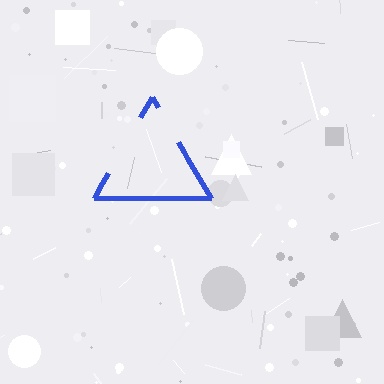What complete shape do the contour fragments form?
The contour fragments form a triangle.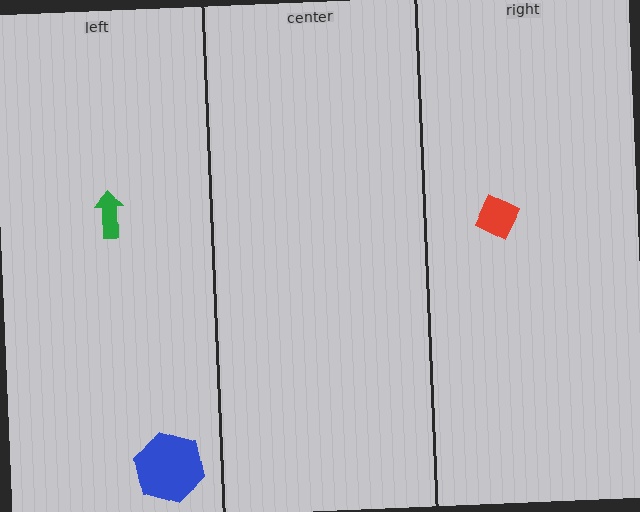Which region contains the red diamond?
The right region.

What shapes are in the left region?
The blue hexagon, the green arrow.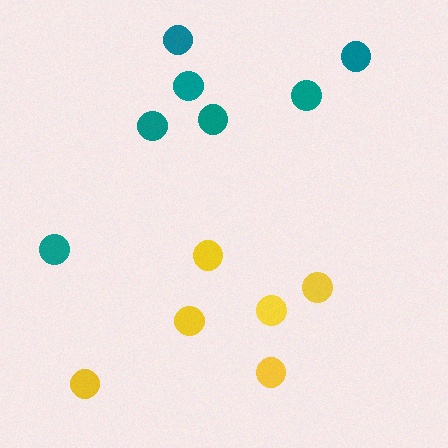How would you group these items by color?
There are 2 groups: one group of teal circles (7) and one group of yellow circles (6).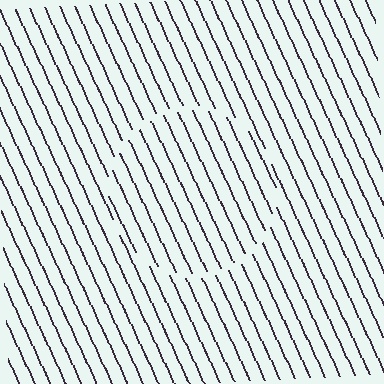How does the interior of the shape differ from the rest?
The interior of the shape contains the same grating, shifted by half a period — the contour is defined by the phase discontinuity where line-ends from the inner and outer gratings abut.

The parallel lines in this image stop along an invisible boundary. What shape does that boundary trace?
An illusory circle. The interior of the shape contains the same grating, shifted by half a period — the contour is defined by the phase discontinuity where line-ends from the inner and outer gratings abut.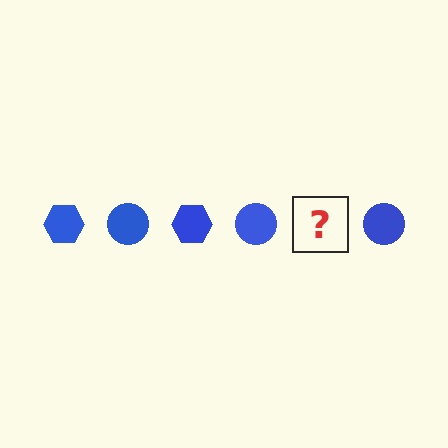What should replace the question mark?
The question mark should be replaced with a blue hexagon.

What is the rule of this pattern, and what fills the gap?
The rule is that the pattern cycles through hexagon, circle shapes in blue. The gap should be filled with a blue hexagon.